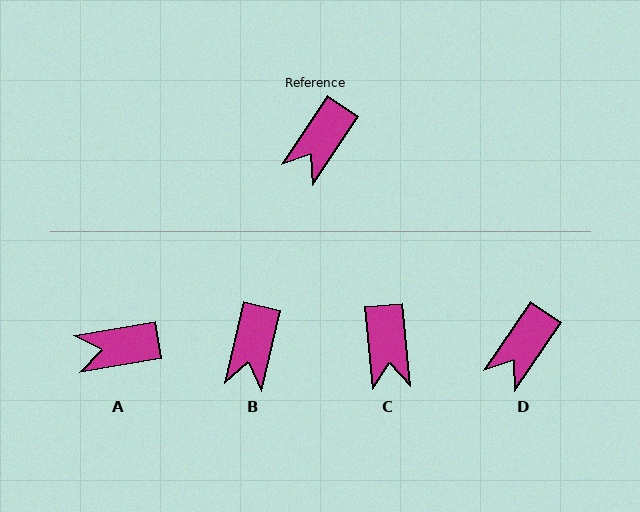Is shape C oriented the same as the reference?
No, it is off by about 40 degrees.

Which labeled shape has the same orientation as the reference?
D.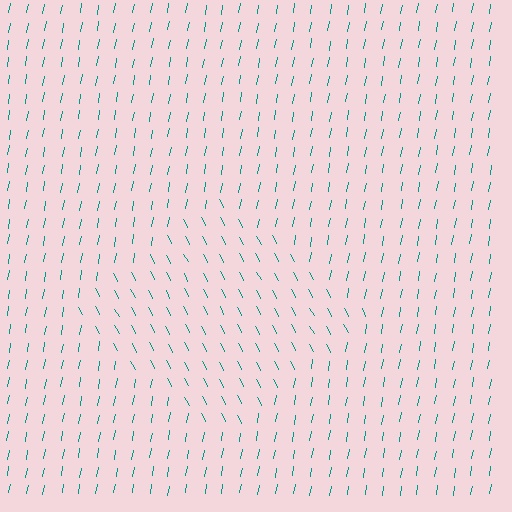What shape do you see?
I see a diamond.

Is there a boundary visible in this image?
Yes, there is a texture boundary formed by a change in line orientation.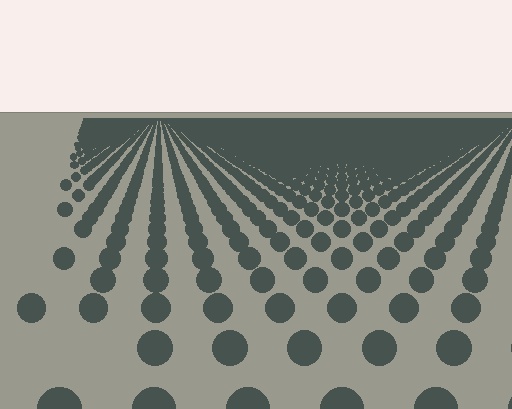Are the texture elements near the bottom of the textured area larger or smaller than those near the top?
Larger. Near the bottom, elements are closer to the viewer and appear at a bigger on-screen size.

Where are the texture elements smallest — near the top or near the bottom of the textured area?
Near the top.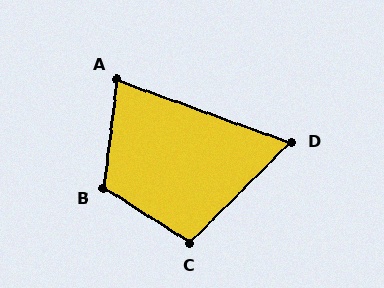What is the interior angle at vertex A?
Approximately 77 degrees (acute).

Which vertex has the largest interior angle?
B, at approximately 116 degrees.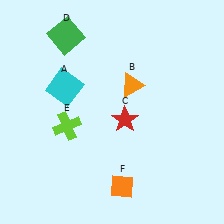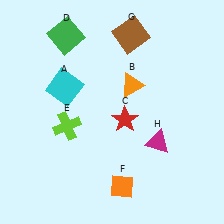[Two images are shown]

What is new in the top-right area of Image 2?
A brown square (G) was added in the top-right area of Image 2.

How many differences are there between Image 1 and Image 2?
There are 2 differences between the two images.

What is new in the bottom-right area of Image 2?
A magenta triangle (H) was added in the bottom-right area of Image 2.